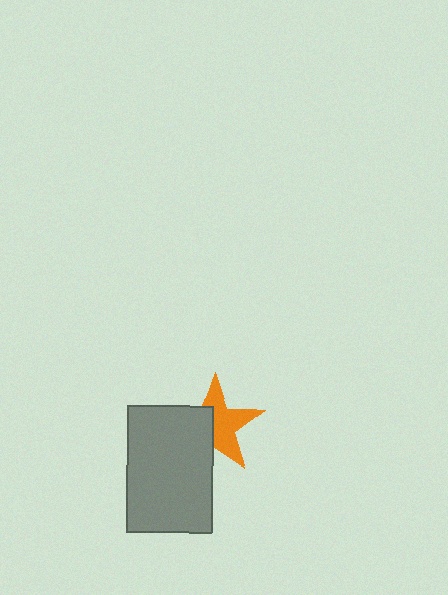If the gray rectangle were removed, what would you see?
You would see the complete orange star.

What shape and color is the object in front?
The object in front is a gray rectangle.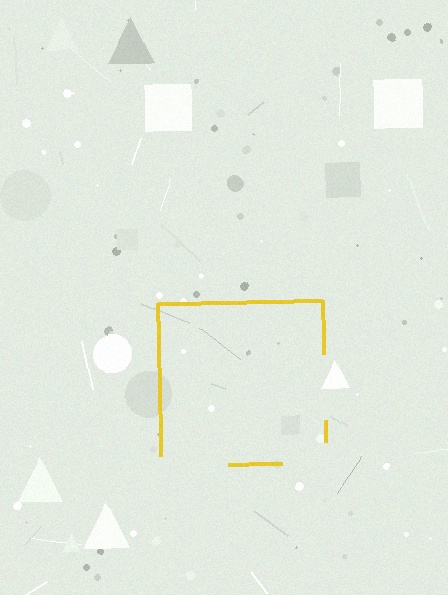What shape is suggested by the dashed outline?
The dashed outline suggests a square.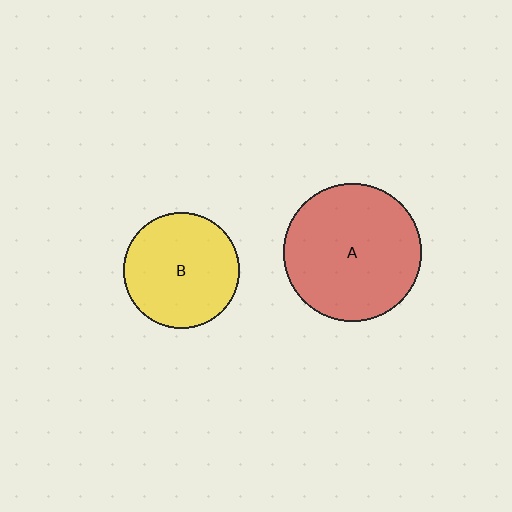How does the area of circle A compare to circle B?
Approximately 1.4 times.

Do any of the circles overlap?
No, none of the circles overlap.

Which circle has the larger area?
Circle A (red).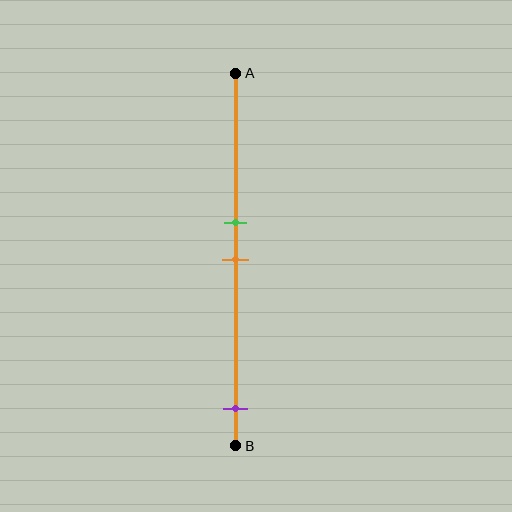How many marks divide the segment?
There are 3 marks dividing the segment.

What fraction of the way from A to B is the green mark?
The green mark is approximately 40% (0.4) of the way from A to B.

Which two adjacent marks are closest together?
The green and orange marks are the closest adjacent pair.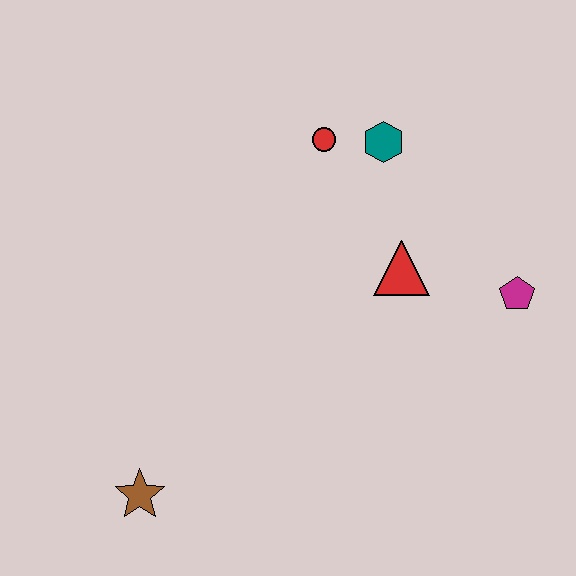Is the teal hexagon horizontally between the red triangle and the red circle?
Yes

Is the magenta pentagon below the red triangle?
Yes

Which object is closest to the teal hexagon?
The red circle is closest to the teal hexagon.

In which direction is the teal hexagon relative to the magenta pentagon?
The teal hexagon is above the magenta pentagon.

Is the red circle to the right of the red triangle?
No